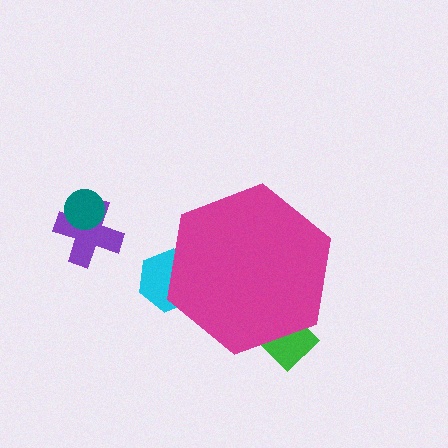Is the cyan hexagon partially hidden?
Yes, the cyan hexagon is partially hidden behind the magenta hexagon.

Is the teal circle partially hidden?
No, the teal circle is fully visible.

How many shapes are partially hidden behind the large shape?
2 shapes are partially hidden.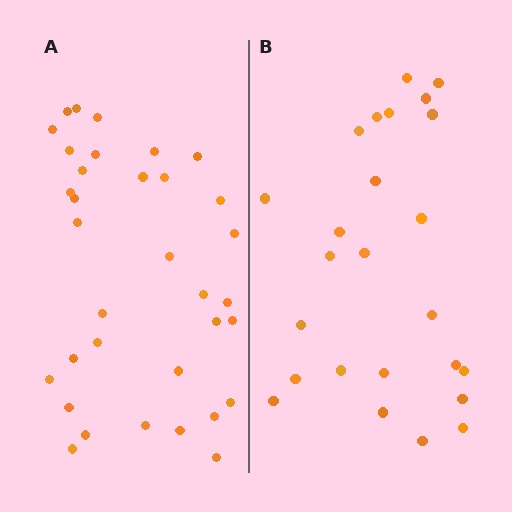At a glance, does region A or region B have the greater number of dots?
Region A (the left region) has more dots.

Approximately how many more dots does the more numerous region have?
Region A has roughly 8 or so more dots than region B.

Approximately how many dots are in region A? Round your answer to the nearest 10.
About 30 dots. (The exact count is 34, which rounds to 30.)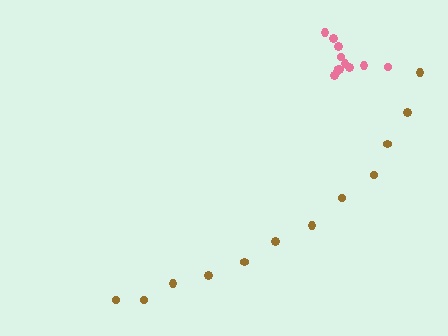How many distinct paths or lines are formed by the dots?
There are 2 distinct paths.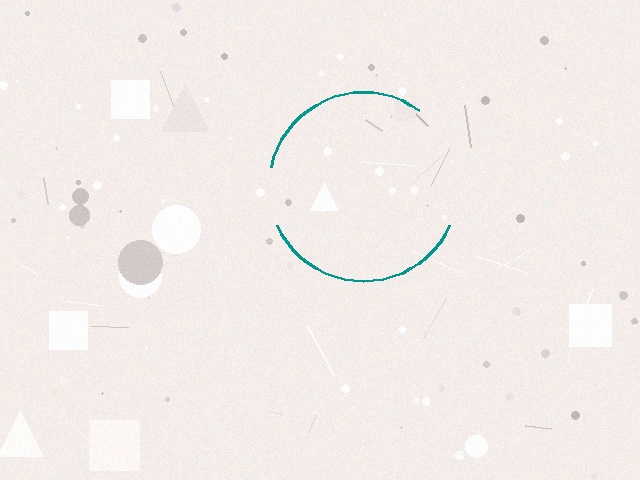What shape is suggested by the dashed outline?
The dashed outline suggests a circle.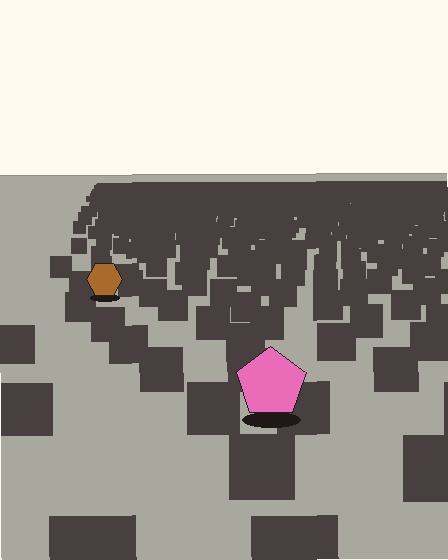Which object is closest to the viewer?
The pink pentagon is closest. The texture marks near it are larger and more spread out.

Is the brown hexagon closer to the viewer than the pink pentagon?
No. The pink pentagon is closer — you can tell from the texture gradient: the ground texture is coarser near it.